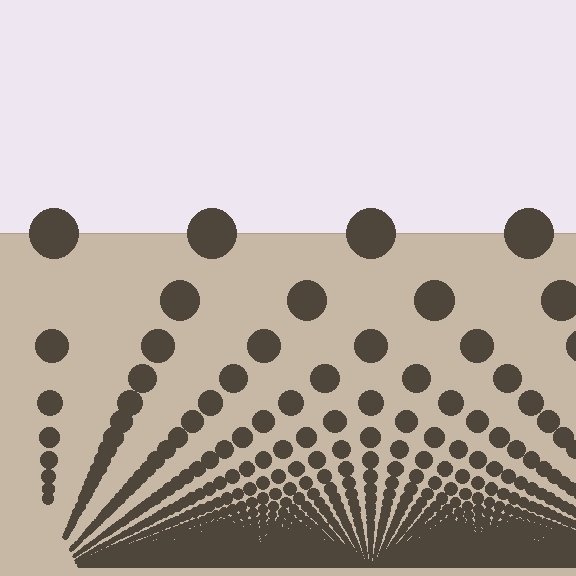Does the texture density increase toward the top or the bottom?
Density increases toward the bottom.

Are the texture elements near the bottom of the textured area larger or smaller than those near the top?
Smaller. The gradient is inverted — elements near the bottom are smaller and denser.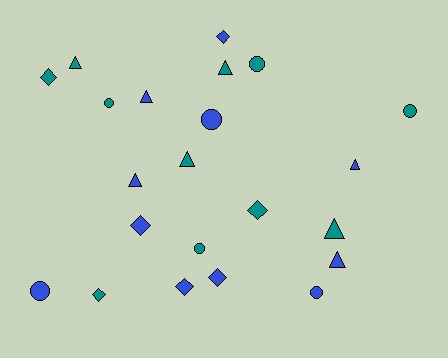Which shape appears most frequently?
Triangle, with 8 objects.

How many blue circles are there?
There are 3 blue circles.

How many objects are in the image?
There are 22 objects.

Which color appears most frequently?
Teal, with 11 objects.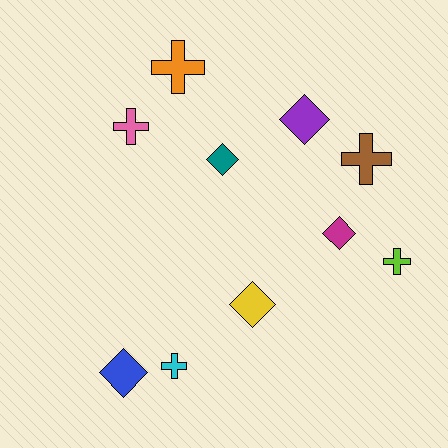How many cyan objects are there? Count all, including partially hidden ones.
There is 1 cyan object.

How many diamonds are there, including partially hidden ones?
There are 5 diamonds.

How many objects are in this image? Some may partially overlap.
There are 10 objects.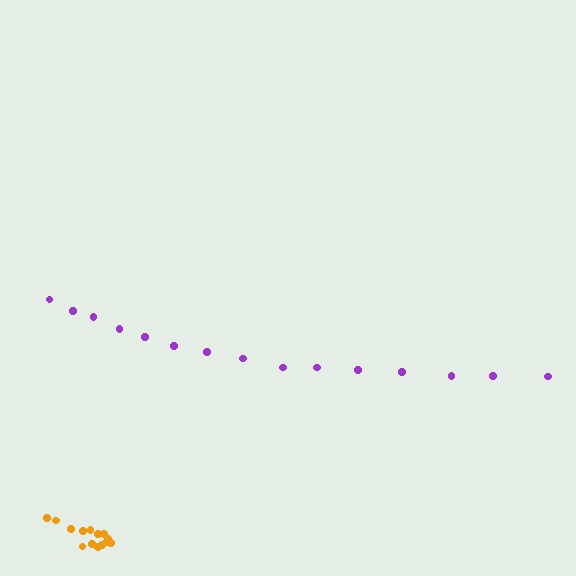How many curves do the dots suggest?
There are 2 distinct paths.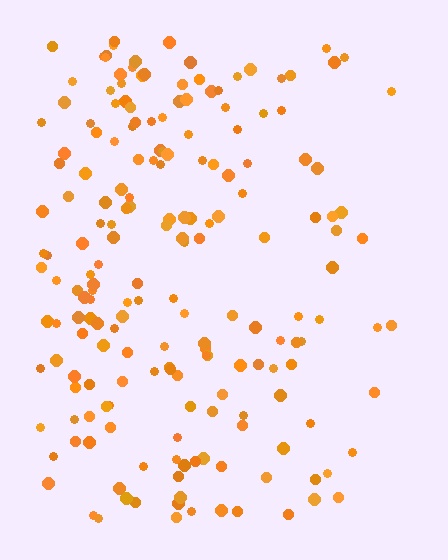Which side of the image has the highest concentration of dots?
The left.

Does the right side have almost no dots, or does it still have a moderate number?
Still a moderate number, just noticeably fewer than the left.